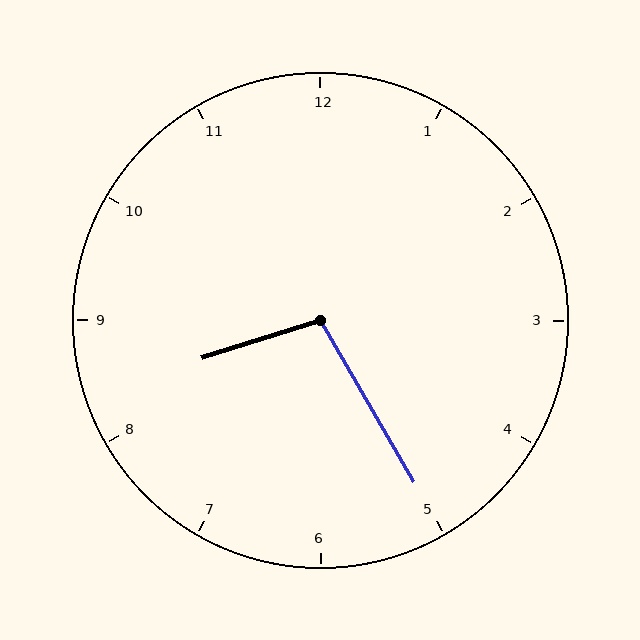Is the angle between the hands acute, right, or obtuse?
It is obtuse.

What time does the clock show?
8:25.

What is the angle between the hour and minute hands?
Approximately 102 degrees.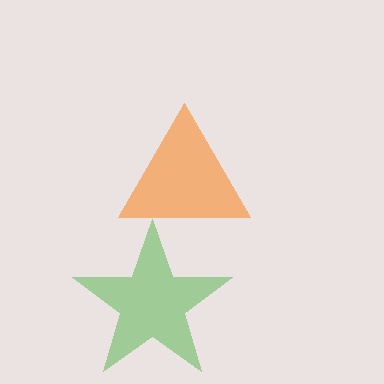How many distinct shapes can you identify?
There are 2 distinct shapes: an orange triangle, a green star.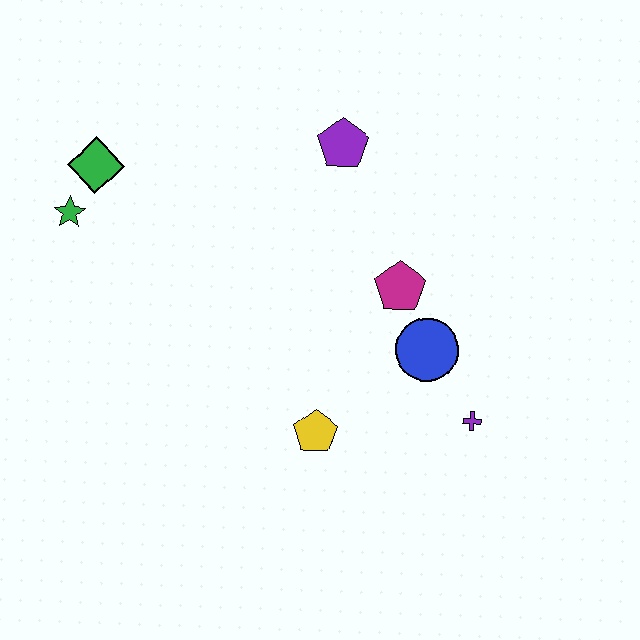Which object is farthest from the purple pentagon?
The purple cross is farthest from the purple pentagon.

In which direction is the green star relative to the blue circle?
The green star is to the left of the blue circle.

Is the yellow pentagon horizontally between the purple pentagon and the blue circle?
No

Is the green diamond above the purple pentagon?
No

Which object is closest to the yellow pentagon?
The blue circle is closest to the yellow pentagon.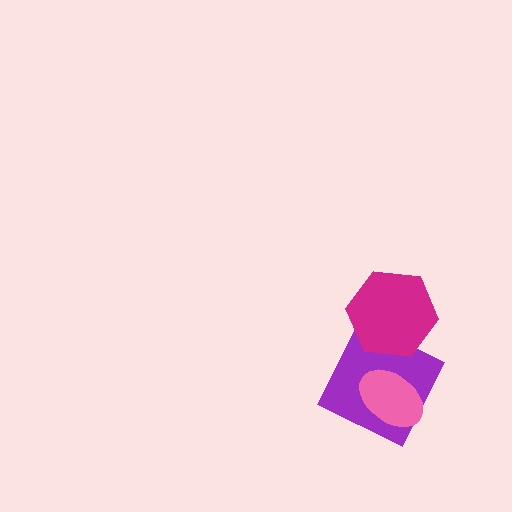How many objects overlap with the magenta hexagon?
1 object overlaps with the magenta hexagon.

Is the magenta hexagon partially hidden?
No, no other shape covers it.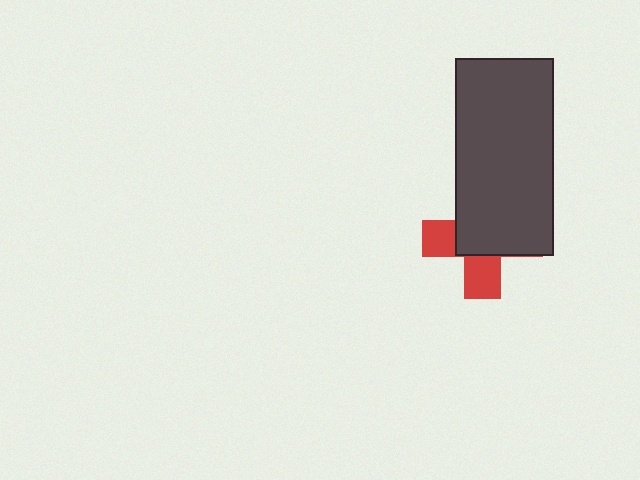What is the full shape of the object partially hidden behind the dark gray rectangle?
The partially hidden object is a red cross.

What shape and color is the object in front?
The object in front is a dark gray rectangle.